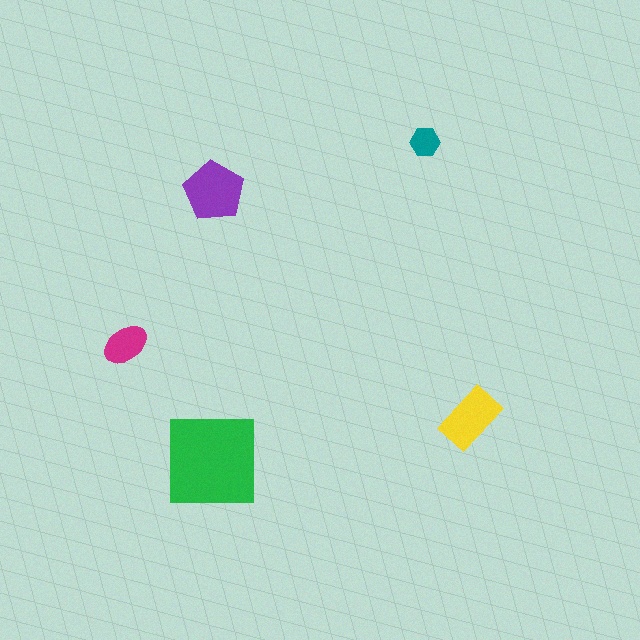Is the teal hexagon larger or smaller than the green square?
Smaller.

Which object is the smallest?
The teal hexagon.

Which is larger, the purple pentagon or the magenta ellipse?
The purple pentagon.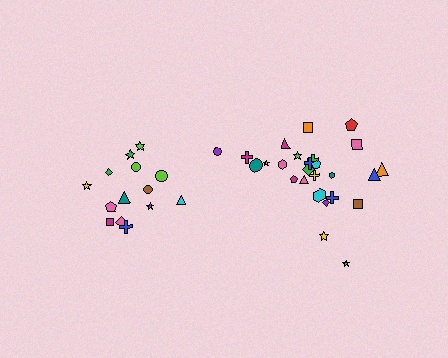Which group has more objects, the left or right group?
The right group.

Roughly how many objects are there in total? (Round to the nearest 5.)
Roughly 40 objects in total.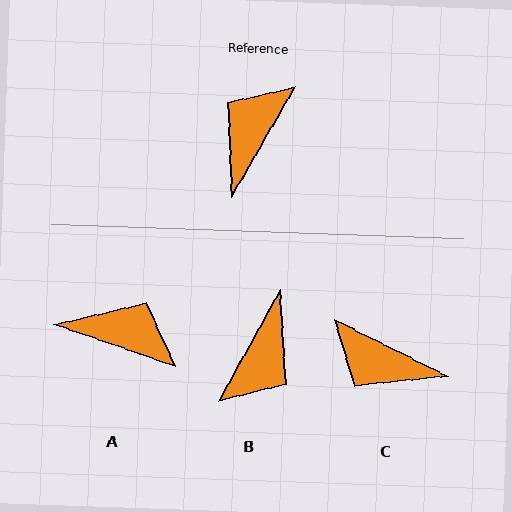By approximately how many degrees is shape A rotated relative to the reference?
Approximately 79 degrees clockwise.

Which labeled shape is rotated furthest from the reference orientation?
B, about 179 degrees away.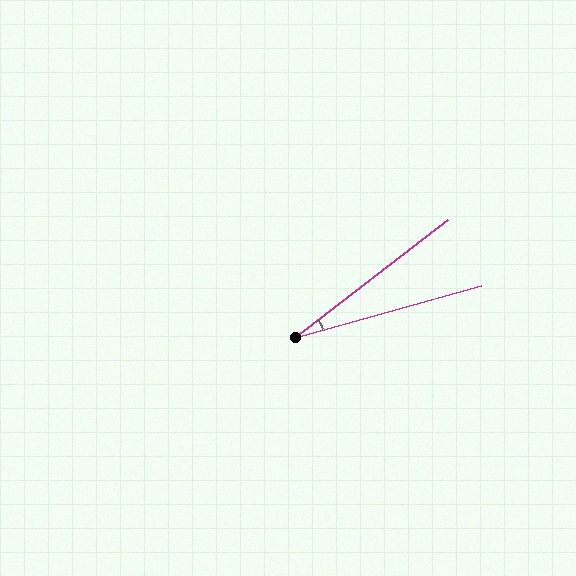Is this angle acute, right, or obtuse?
It is acute.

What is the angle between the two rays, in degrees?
Approximately 22 degrees.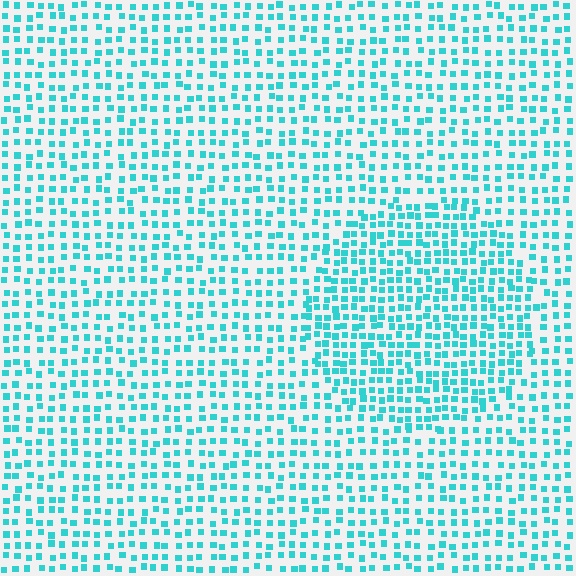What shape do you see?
I see a circle.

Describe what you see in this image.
The image contains small cyan elements arranged at two different densities. A circle-shaped region is visible where the elements are more densely packed than the surrounding area.